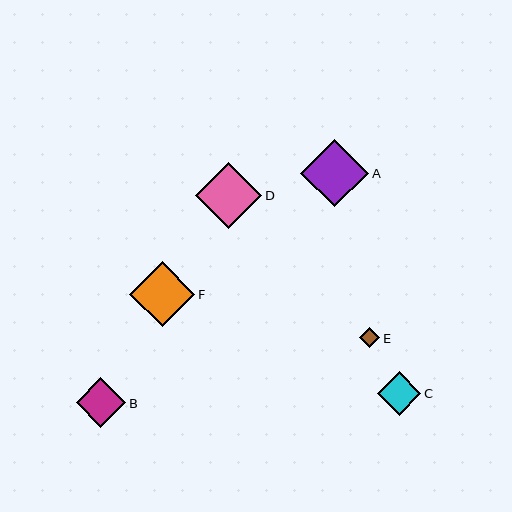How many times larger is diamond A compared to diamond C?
Diamond A is approximately 1.6 times the size of diamond C.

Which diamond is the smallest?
Diamond E is the smallest with a size of approximately 20 pixels.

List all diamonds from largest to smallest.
From largest to smallest: A, D, F, B, C, E.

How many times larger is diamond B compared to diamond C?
Diamond B is approximately 1.1 times the size of diamond C.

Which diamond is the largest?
Diamond A is the largest with a size of approximately 68 pixels.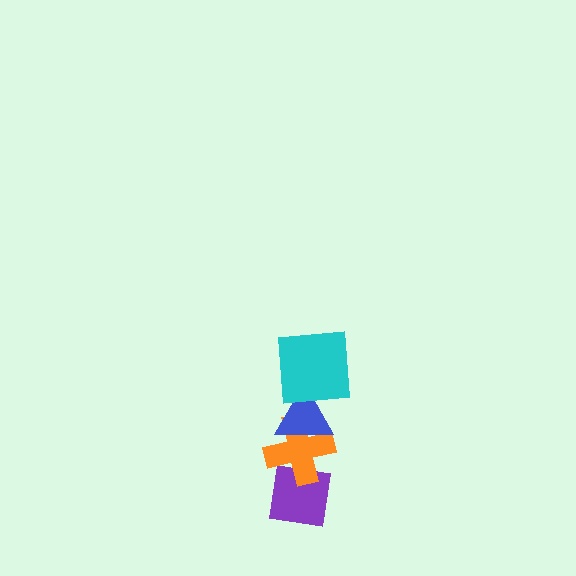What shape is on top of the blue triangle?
The cyan square is on top of the blue triangle.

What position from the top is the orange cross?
The orange cross is 3rd from the top.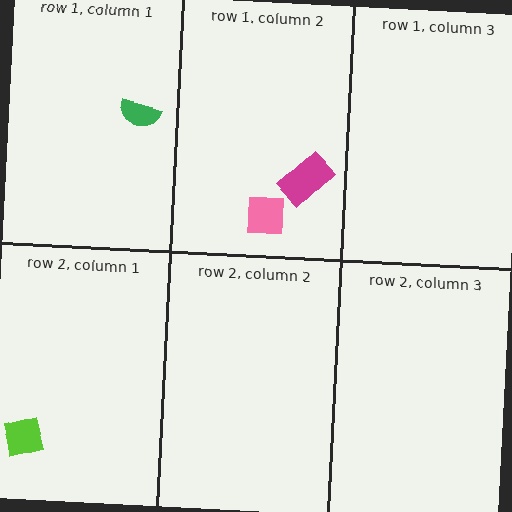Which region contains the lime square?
The row 2, column 1 region.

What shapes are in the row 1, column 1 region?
The green semicircle.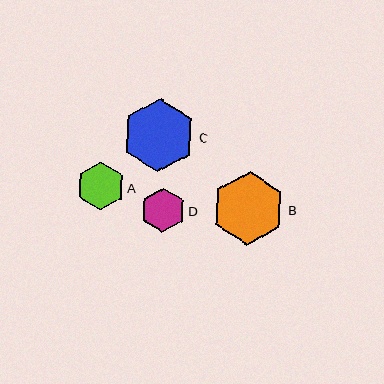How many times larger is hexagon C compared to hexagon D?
Hexagon C is approximately 1.6 times the size of hexagon D.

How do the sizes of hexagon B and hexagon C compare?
Hexagon B and hexagon C are approximately the same size.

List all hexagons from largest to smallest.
From largest to smallest: B, C, A, D.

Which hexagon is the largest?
Hexagon B is the largest with a size of approximately 74 pixels.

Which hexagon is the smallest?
Hexagon D is the smallest with a size of approximately 44 pixels.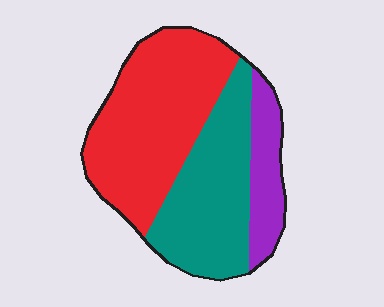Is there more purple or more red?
Red.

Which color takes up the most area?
Red, at roughly 50%.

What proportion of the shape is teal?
Teal takes up about three eighths (3/8) of the shape.